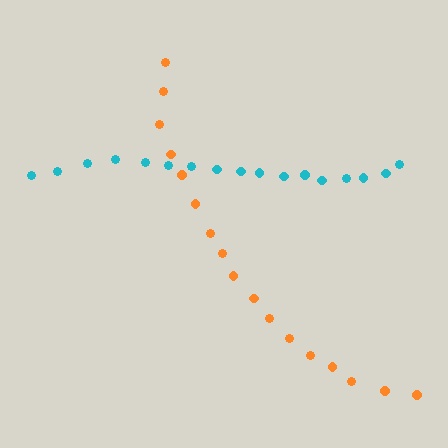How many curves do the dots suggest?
There are 2 distinct paths.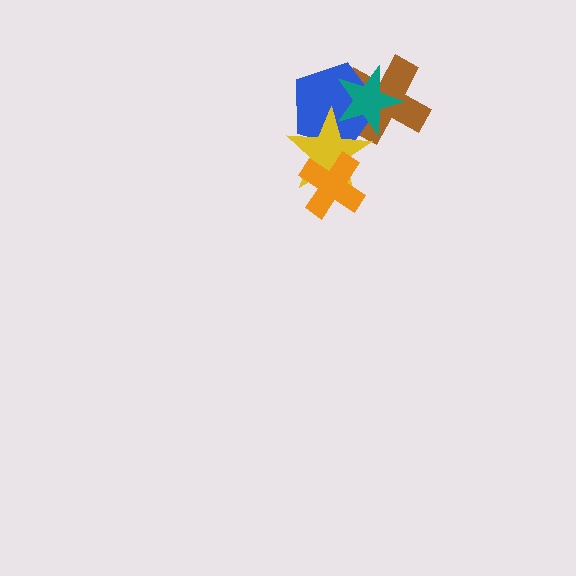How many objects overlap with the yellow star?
4 objects overlap with the yellow star.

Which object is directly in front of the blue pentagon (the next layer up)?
The yellow star is directly in front of the blue pentagon.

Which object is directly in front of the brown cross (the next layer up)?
The blue pentagon is directly in front of the brown cross.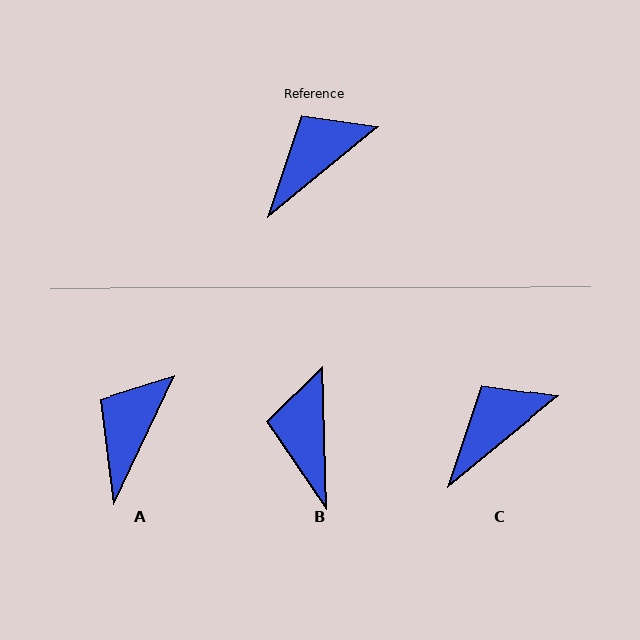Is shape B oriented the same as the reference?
No, it is off by about 52 degrees.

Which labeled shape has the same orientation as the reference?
C.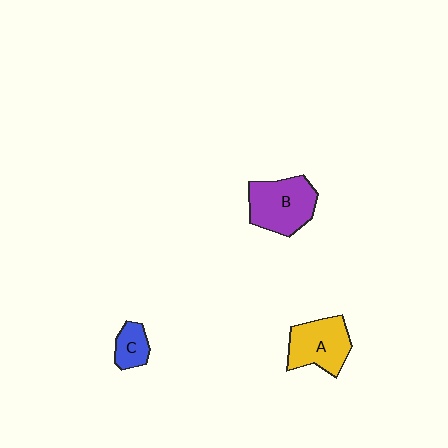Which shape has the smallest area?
Shape C (blue).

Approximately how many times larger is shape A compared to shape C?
Approximately 2.1 times.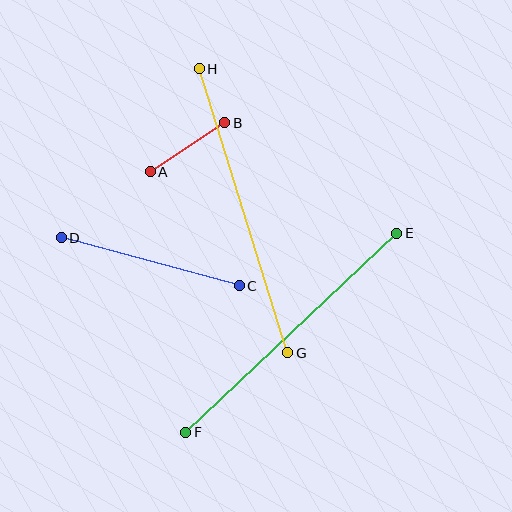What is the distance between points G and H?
The distance is approximately 298 pixels.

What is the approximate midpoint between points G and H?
The midpoint is at approximately (244, 211) pixels.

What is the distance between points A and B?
The distance is approximately 89 pixels.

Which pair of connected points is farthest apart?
Points G and H are farthest apart.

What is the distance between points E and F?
The distance is approximately 290 pixels.